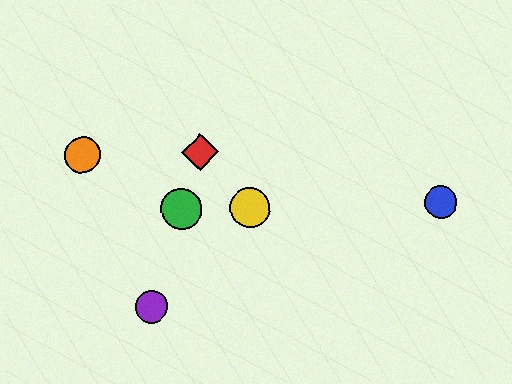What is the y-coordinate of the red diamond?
The red diamond is at y≈152.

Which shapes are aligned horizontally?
The blue circle, the green circle, the yellow circle are aligned horizontally.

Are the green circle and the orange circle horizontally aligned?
No, the green circle is at y≈209 and the orange circle is at y≈155.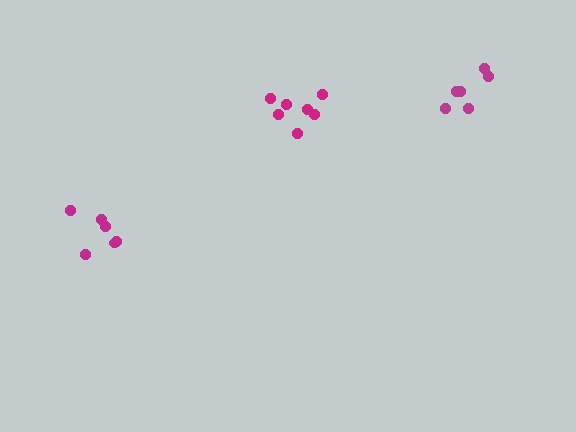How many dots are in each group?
Group 1: 7 dots, Group 2: 6 dots, Group 3: 6 dots (19 total).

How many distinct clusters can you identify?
There are 3 distinct clusters.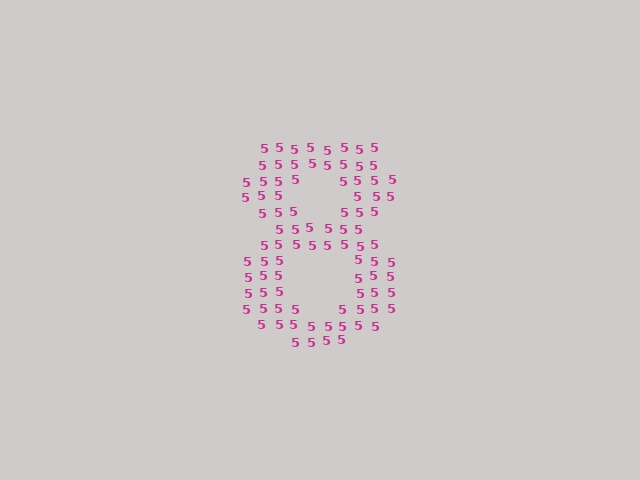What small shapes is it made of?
It is made of small digit 5's.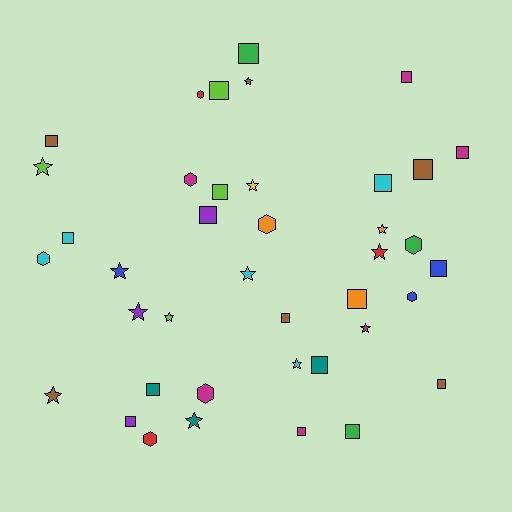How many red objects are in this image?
There are 3 red objects.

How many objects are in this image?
There are 40 objects.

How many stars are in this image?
There are 13 stars.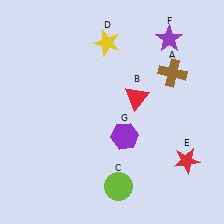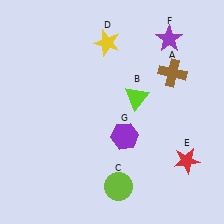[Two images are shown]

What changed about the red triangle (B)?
In Image 1, B is red. In Image 2, it changed to lime.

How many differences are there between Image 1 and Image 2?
There is 1 difference between the two images.